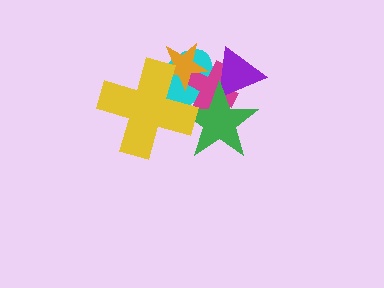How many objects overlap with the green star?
4 objects overlap with the green star.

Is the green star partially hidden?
Yes, it is partially covered by another shape.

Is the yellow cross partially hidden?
No, no other shape covers it.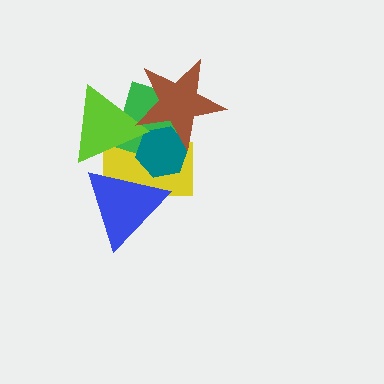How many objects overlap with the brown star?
4 objects overlap with the brown star.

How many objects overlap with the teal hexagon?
5 objects overlap with the teal hexagon.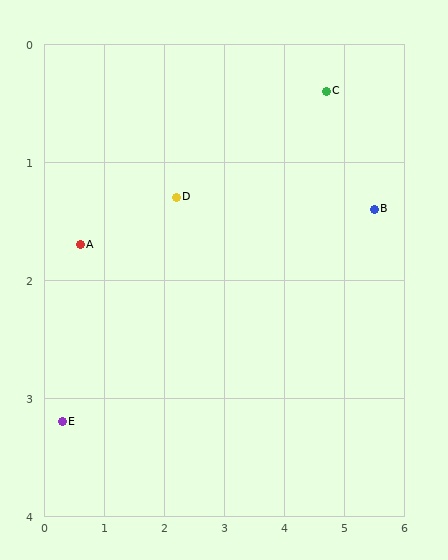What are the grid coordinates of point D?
Point D is at approximately (2.2, 1.3).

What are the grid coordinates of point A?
Point A is at approximately (0.6, 1.7).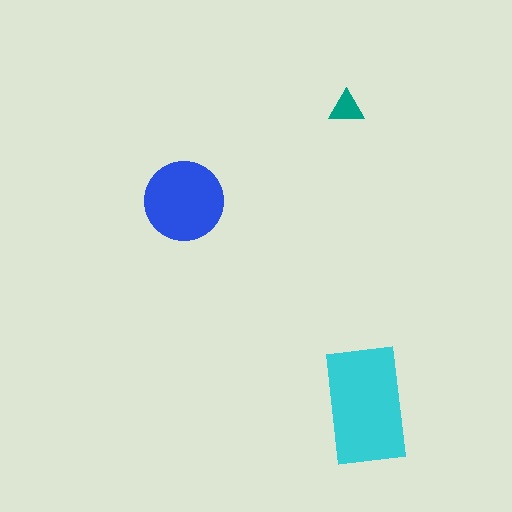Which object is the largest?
The cyan rectangle.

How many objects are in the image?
There are 3 objects in the image.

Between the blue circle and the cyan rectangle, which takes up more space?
The cyan rectangle.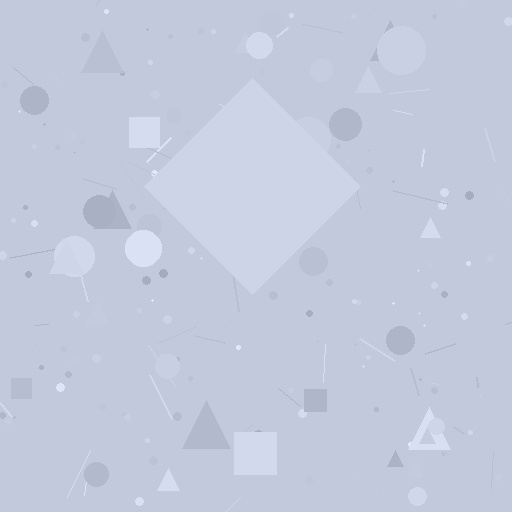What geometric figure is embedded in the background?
A diamond is embedded in the background.